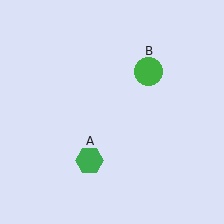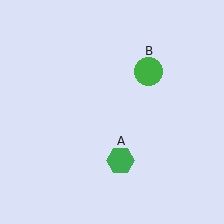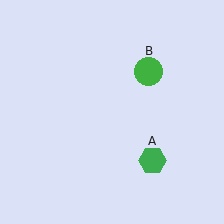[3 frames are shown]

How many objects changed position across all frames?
1 object changed position: green hexagon (object A).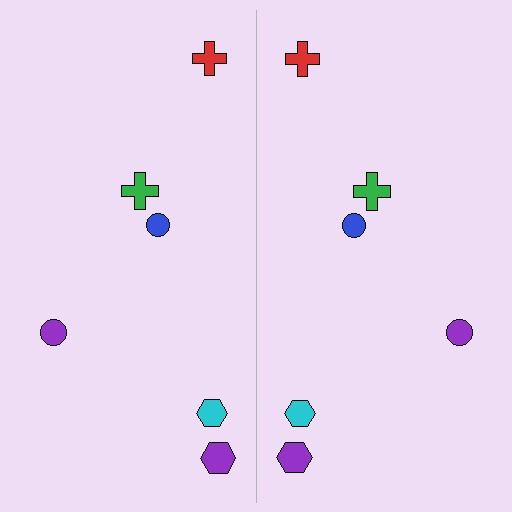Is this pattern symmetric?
Yes, this pattern has bilateral (reflection) symmetry.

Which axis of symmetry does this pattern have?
The pattern has a vertical axis of symmetry running through the center of the image.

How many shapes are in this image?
There are 12 shapes in this image.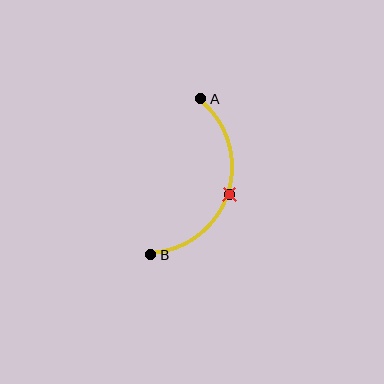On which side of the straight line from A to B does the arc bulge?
The arc bulges to the right of the straight line connecting A and B.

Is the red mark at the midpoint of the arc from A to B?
Yes. The red mark lies on the arc at equal arc-length from both A and B — it is the arc midpoint.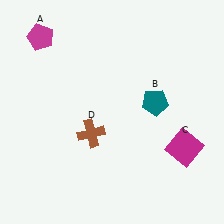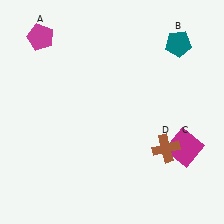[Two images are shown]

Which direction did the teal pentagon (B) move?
The teal pentagon (B) moved up.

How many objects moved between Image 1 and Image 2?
2 objects moved between the two images.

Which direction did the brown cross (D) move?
The brown cross (D) moved right.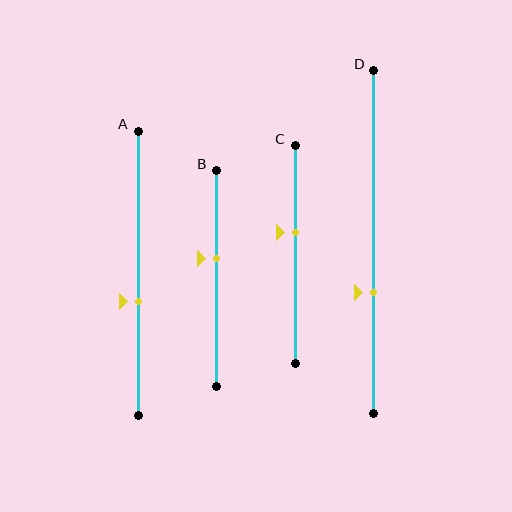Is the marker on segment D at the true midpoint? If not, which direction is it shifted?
No, the marker on segment D is shifted downward by about 15% of the segment length.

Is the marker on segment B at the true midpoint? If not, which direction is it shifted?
No, the marker on segment B is shifted upward by about 9% of the segment length.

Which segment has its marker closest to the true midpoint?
Segment B has its marker closest to the true midpoint.